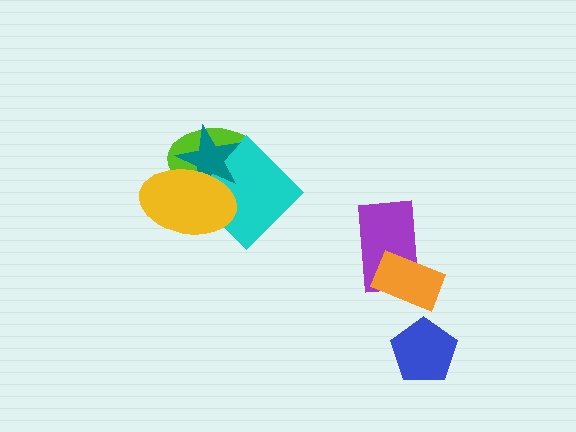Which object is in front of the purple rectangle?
The orange rectangle is in front of the purple rectangle.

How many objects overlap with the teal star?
3 objects overlap with the teal star.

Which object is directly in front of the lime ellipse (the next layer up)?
The cyan diamond is directly in front of the lime ellipse.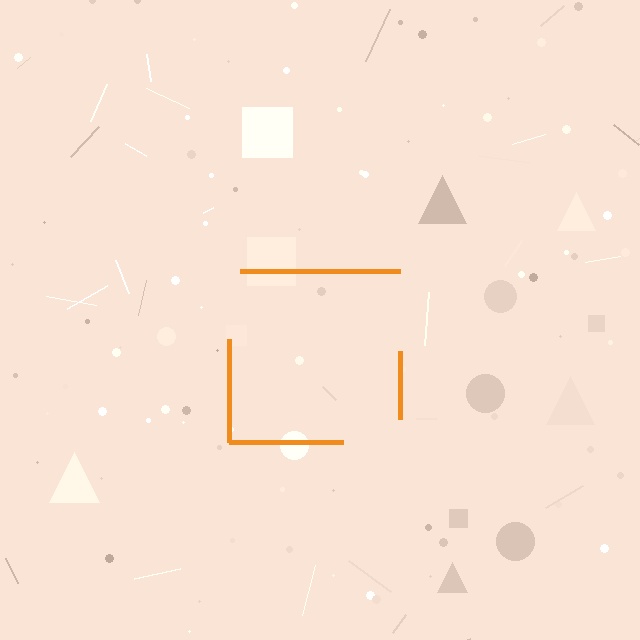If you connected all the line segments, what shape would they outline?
They would outline a square.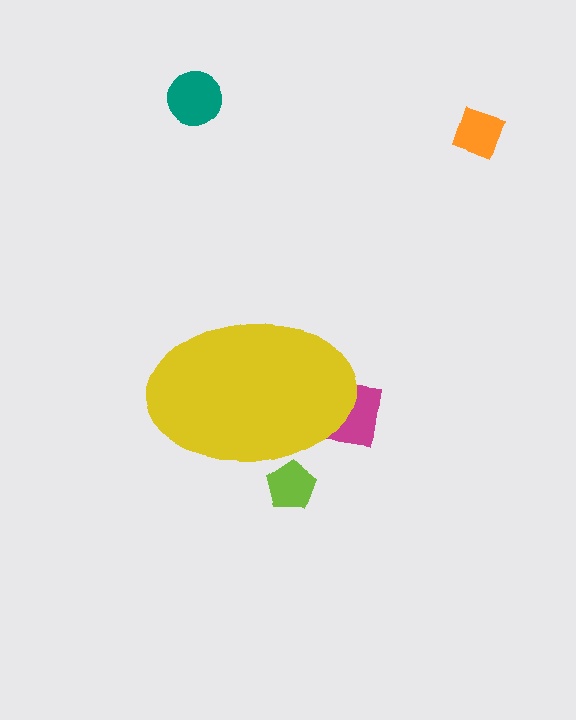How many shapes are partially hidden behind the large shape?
2 shapes are partially hidden.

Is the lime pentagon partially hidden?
Yes, the lime pentagon is partially hidden behind the yellow ellipse.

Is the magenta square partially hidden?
Yes, the magenta square is partially hidden behind the yellow ellipse.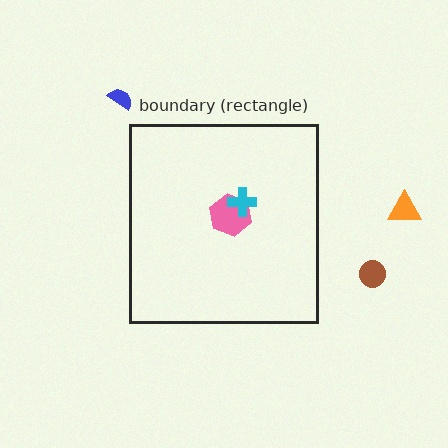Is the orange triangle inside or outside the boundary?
Outside.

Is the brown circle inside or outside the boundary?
Outside.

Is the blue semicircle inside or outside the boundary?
Outside.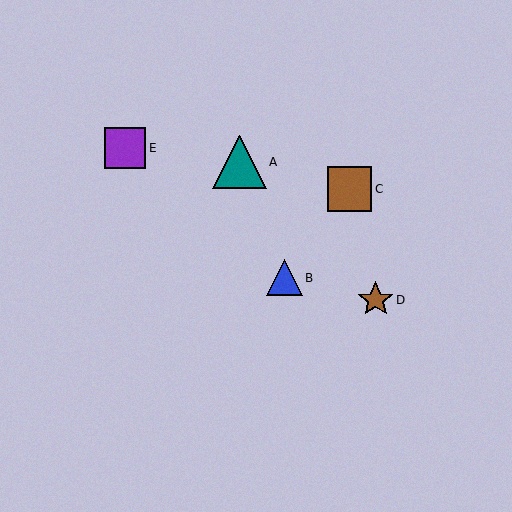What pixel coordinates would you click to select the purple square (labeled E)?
Click at (125, 148) to select the purple square E.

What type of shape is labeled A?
Shape A is a teal triangle.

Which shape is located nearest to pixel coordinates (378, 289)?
The brown star (labeled D) at (376, 300) is nearest to that location.